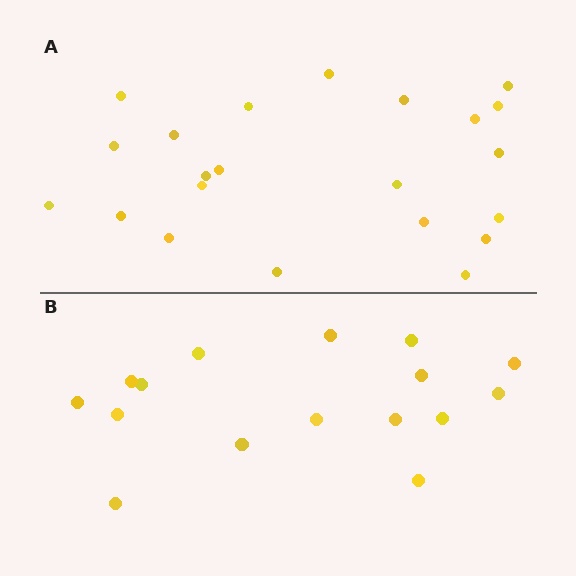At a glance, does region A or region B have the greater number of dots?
Region A (the top region) has more dots.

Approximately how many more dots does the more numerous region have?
Region A has about 6 more dots than region B.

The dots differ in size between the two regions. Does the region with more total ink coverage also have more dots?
No. Region B has more total ink coverage because its dots are larger, but region A actually contains more individual dots. Total area can be misleading — the number of items is what matters here.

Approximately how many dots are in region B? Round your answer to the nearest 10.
About 20 dots. (The exact count is 16, which rounds to 20.)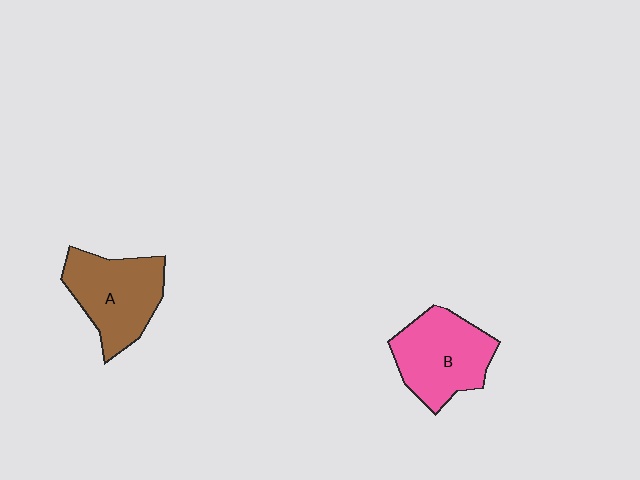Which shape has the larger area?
Shape B (pink).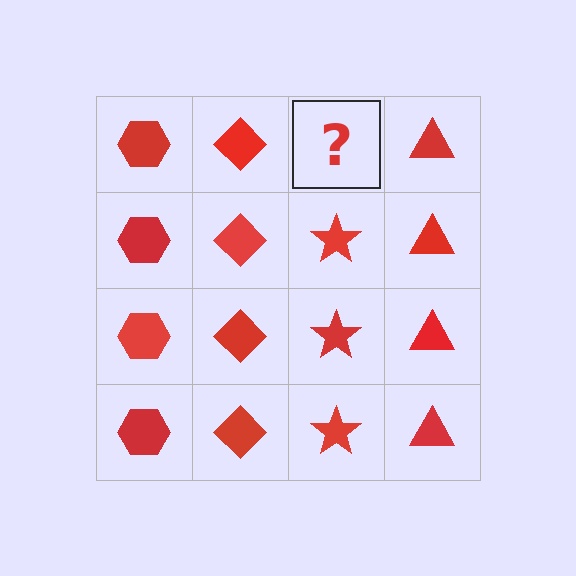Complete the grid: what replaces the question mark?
The question mark should be replaced with a red star.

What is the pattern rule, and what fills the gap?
The rule is that each column has a consistent shape. The gap should be filled with a red star.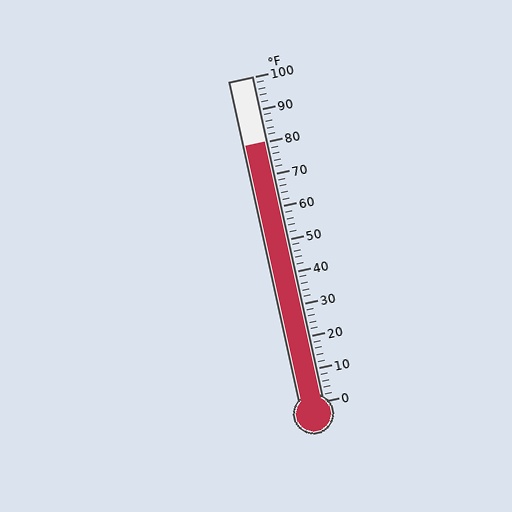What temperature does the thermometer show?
The thermometer shows approximately 80°F.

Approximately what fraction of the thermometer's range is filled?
The thermometer is filled to approximately 80% of its range.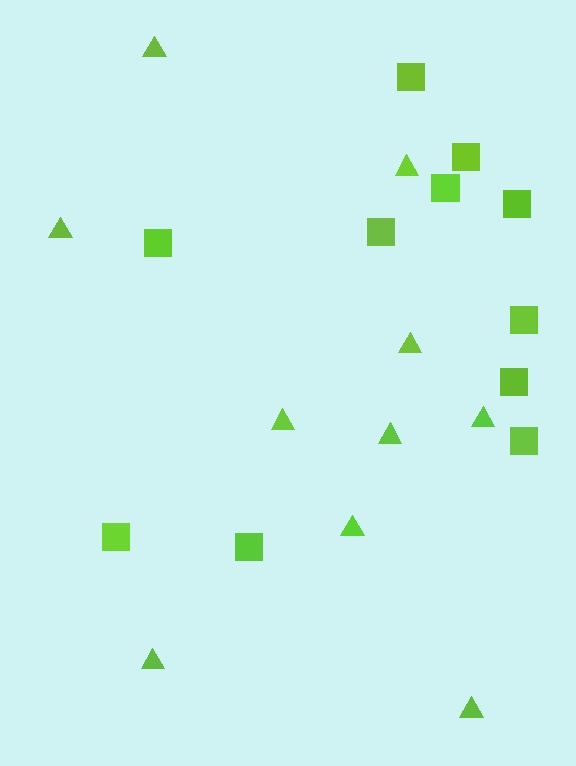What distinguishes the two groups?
There are 2 groups: one group of squares (11) and one group of triangles (10).